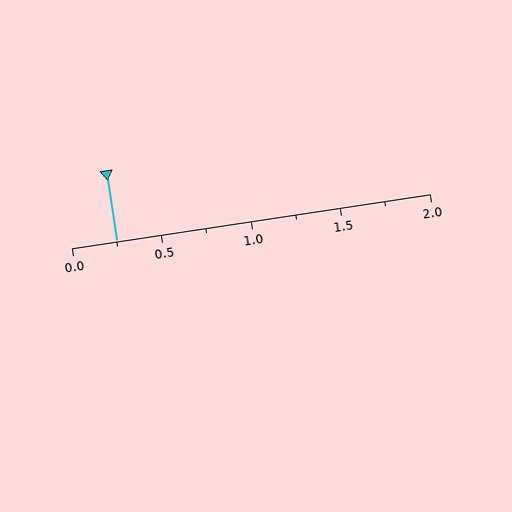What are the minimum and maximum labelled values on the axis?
The axis runs from 0.0 to 2.0.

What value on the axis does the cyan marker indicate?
The marker indicates approximately 0.25.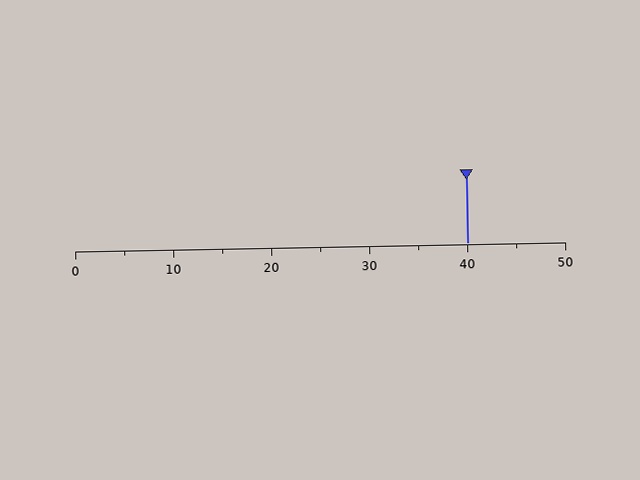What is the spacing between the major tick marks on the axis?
The major ticks are spaced 10 apart.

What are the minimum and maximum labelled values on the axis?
The axis runs from 0 to 50.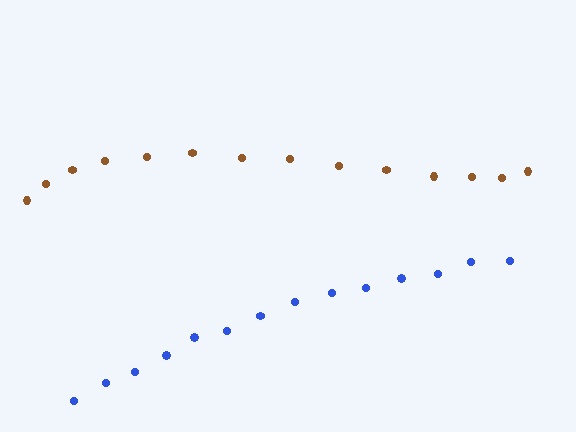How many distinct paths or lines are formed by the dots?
There are 2 distinct paths.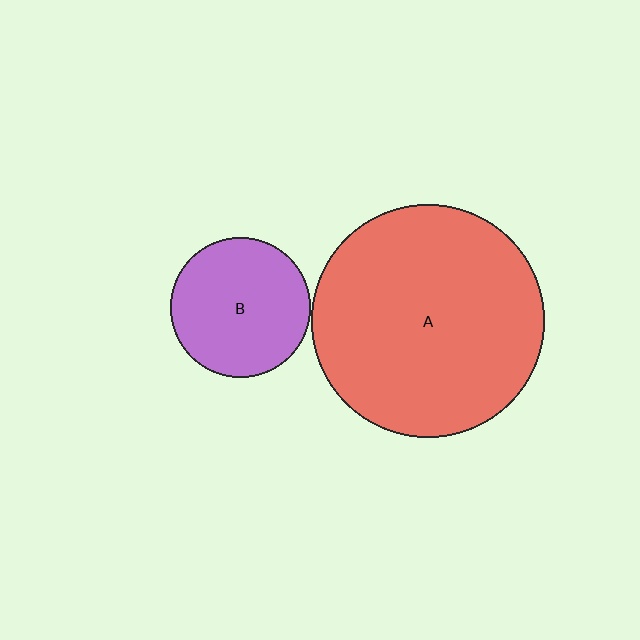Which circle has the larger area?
Circle A (red).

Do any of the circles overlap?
No, none of the circles overlap.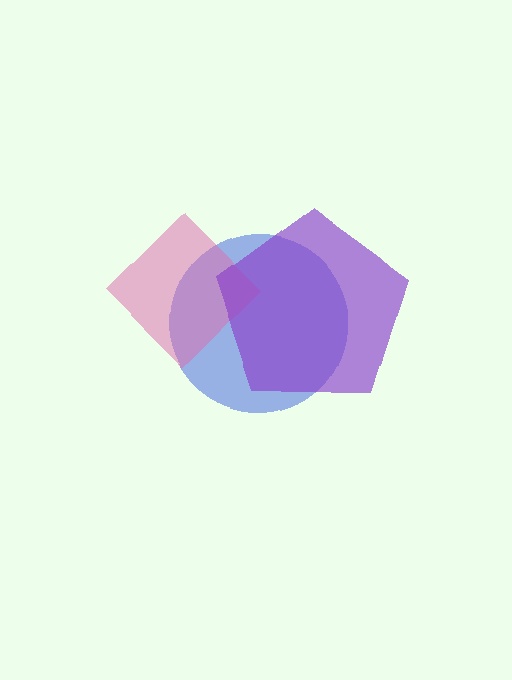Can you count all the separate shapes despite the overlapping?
Yes, there are 3 separate shapes.